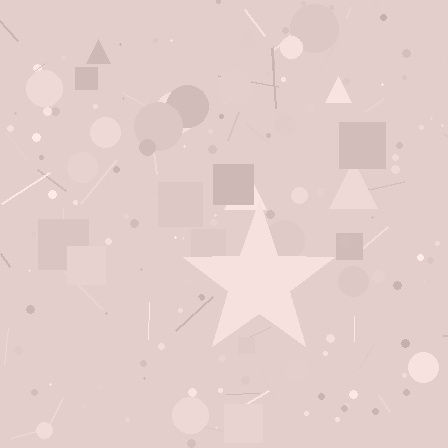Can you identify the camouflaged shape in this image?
The camouflaged shape is a star.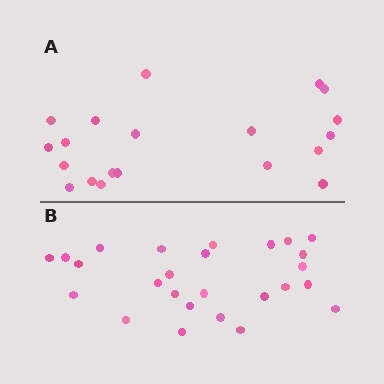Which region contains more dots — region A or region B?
Region B (the bottom region) has more dots.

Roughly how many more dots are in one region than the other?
Region B has about 6 more dots than region A.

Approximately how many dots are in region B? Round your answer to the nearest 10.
About 30 dots. (The exact count is 26, which rounds to 30.)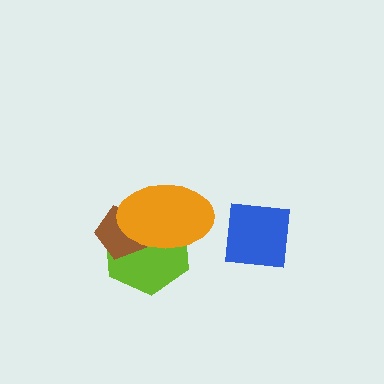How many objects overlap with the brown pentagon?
2 objects overlap with the brown pentagon.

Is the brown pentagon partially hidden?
Yes, it is partially covered by another shape.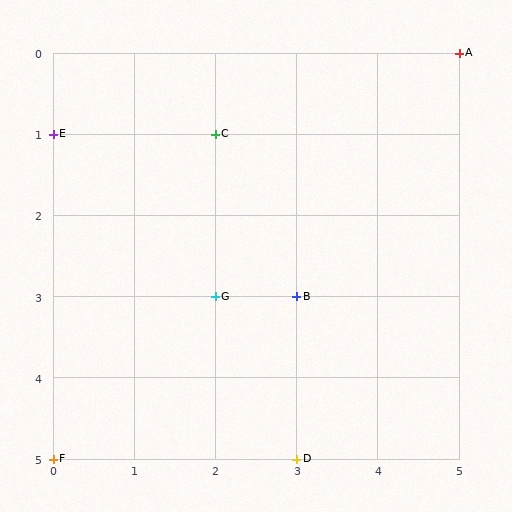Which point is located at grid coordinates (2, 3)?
Point G is at (2, 3).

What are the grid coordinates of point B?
Point B is at grid coordinates (3, 3).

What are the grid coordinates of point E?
Point E is at grid coordinates (0, 1).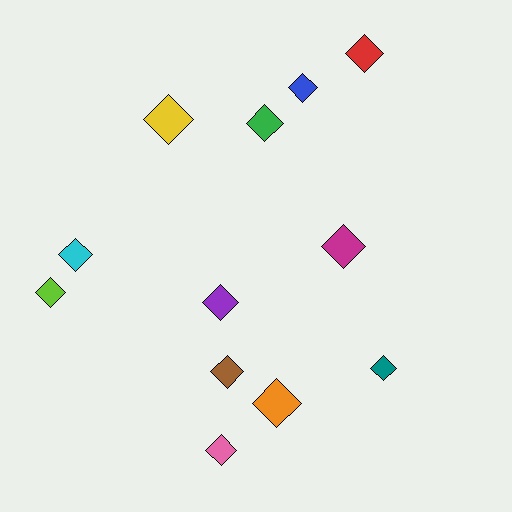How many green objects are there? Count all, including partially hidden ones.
There is 1 green object.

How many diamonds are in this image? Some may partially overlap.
There are 12 diamonds.